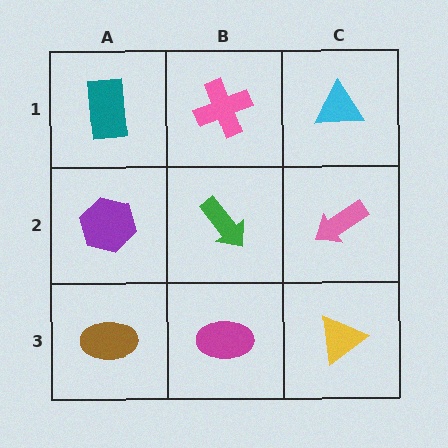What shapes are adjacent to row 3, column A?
A purple hexagon (row 2, column A), a magenta ellipse (row 3, column B).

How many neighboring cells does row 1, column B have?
3.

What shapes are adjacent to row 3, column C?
A pink arrow (row 2, column C), a magenta ellipse (row 3, column B).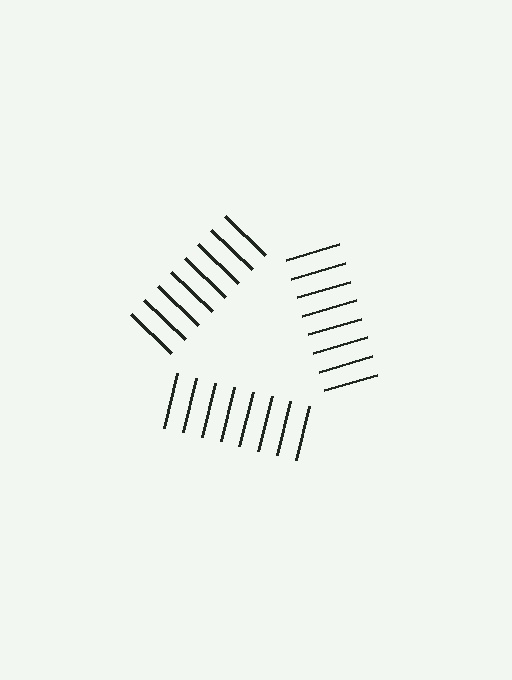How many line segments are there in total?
24 — 8 along each of the 3 edges.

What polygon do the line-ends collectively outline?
An illusory triangle — the line segments terminate on its edges but no continuous stroke is drawn.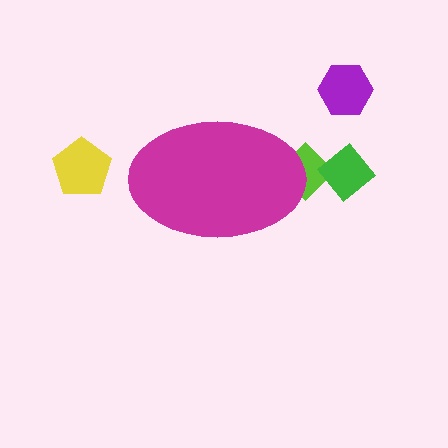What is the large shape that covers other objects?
A magenta ellipse.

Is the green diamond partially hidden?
No, the green diamond is fully visible.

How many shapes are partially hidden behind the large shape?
1 shape is partially hidden.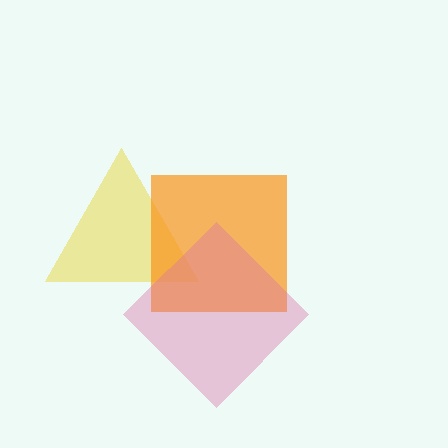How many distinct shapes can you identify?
There are 3 distinct shapes: a yellow triangle, an orange square, a pink diamond.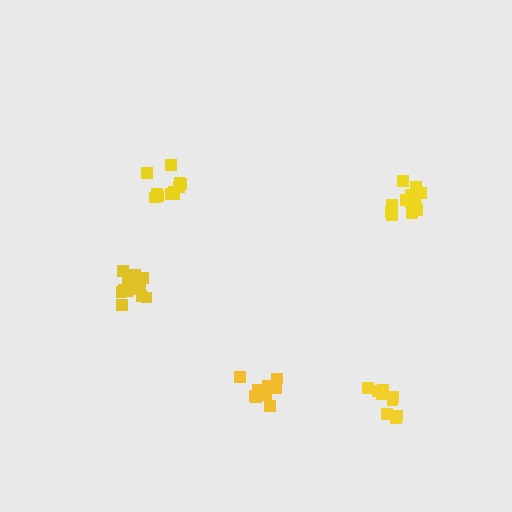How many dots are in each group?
Group 1: 13 dots, Group 2: 11 dots, Group 3: 15 dots, Group 4: 9 dots, Group 5: 13 dots (61 total).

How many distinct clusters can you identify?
There are 5 distinct clusters.